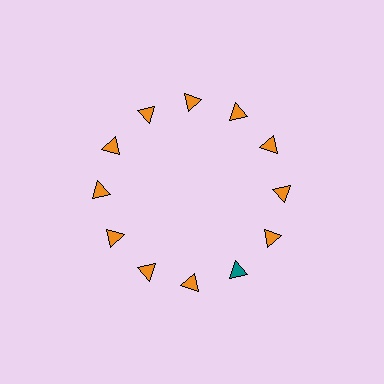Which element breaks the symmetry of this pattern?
The teal triangle at roughly the 5 o'clock position breaks the symmetry. All other shapes are orange triangles.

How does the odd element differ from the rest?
It has a different color: teal instead of orange.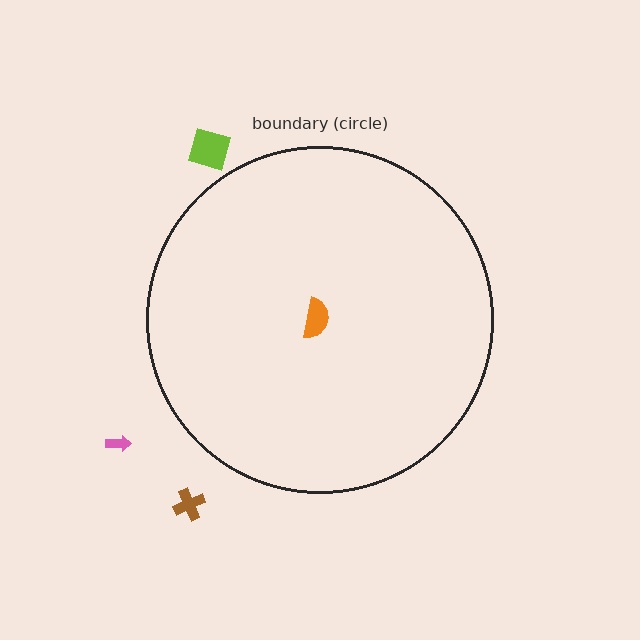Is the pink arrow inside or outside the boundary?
Outside.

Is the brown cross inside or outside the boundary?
Outside.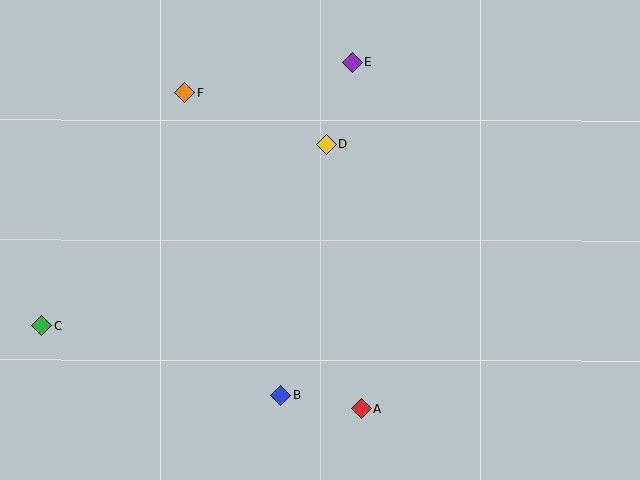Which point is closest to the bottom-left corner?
Point C is closest to the bottom-left corner.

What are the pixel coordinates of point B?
Point B is at (280, 395).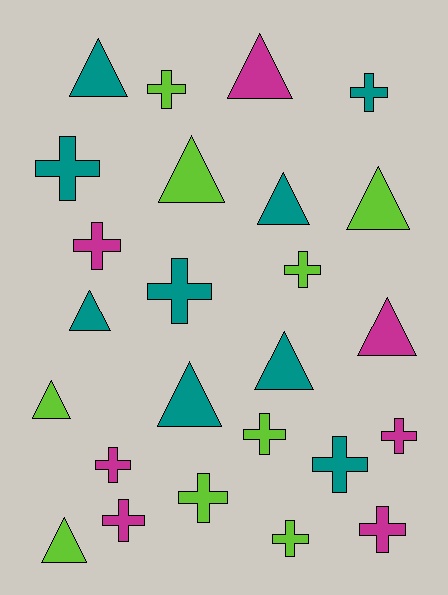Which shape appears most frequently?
Cross, with 14 objects.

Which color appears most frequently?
Teal, with 9 objects.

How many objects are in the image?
There are 25 objects.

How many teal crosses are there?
There are 4 teal crosses.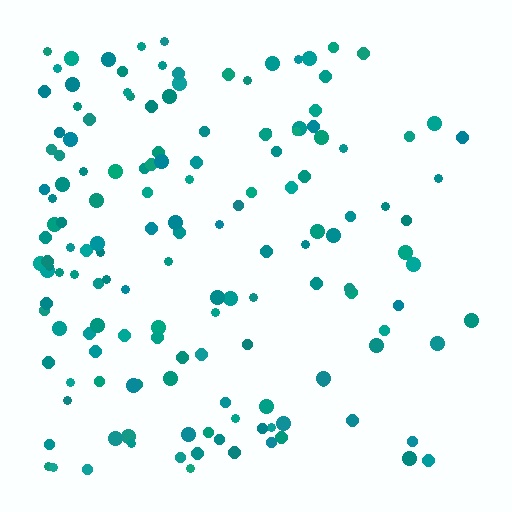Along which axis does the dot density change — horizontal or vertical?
Horizontal.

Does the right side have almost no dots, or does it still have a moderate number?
Still a moderate number, just noticeably fewer than the left.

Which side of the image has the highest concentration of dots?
The left.